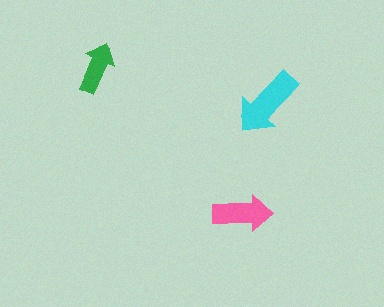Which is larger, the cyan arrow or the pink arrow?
The cyan one.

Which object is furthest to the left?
The green arrow is leftmost.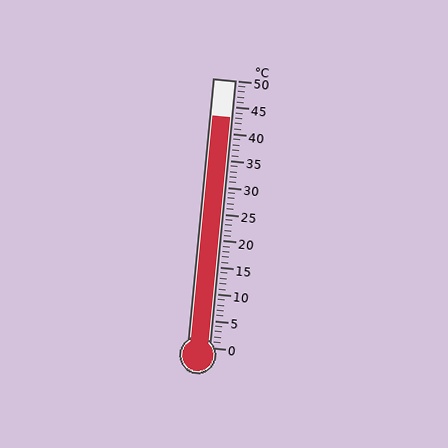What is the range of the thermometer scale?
The thermometer scale ranges from 0°C to 50°C.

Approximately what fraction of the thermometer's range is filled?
The thermometer is filled to approximately 85% of its range.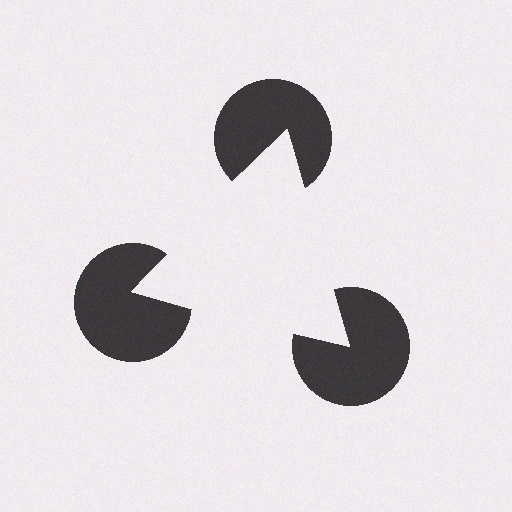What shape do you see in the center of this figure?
An illusory triangle — its edges are inferred from the aligned wedge cuts in the pac-man discs, not physically drawn.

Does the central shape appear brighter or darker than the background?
It typically appears slightly brighter than the background, even though no actual brightness change is drawn.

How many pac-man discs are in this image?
There are 3 — one at each vertex of the illusory triangle.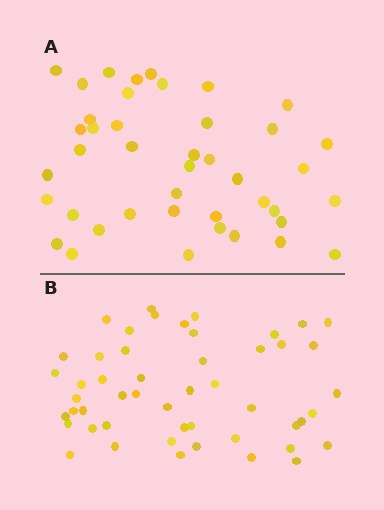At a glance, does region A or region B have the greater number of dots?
Region B (the bottom region) has more dots.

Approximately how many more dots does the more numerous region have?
Region B has roughly 8 or so more dots than region A.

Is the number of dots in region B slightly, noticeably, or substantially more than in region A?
Region B has only slightly more — the two regions are fairly close. The ratio is roughly 1.2 to 1.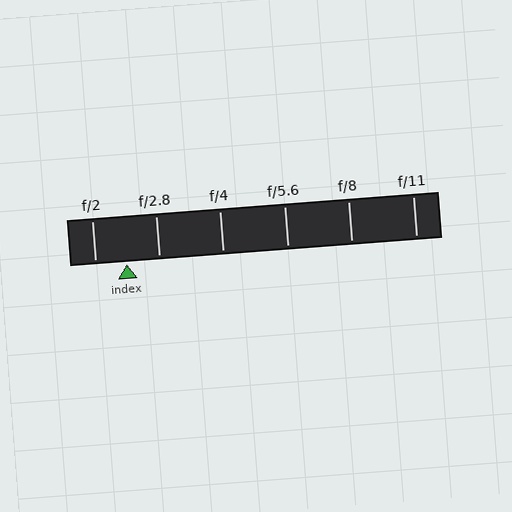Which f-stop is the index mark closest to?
The index mark is closest to f/2.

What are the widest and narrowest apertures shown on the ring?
The widest aperture shown is f/2 and the narrowest is f/11.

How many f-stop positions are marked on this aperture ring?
There are 6 f-stop positions marked.